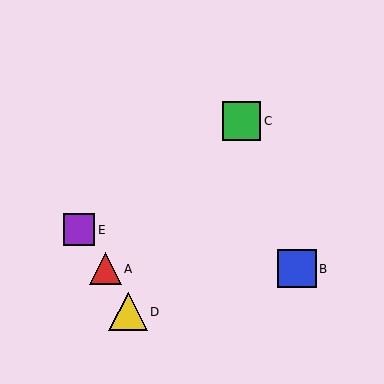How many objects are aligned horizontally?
2 objects (A, B) are aligned horizontally.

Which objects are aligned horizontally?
Objects A, B are aligned horizontally.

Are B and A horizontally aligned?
Yes, both are at y≈269.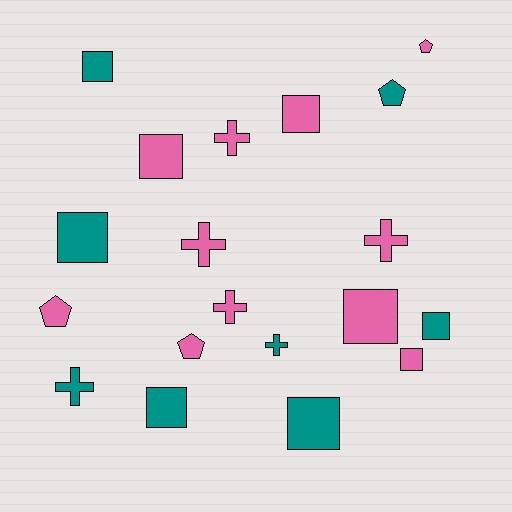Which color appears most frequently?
Pink, with 11 objects.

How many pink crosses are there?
There are 4 pink crosses.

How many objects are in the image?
There are 19 objects.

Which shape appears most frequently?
Square, with 9 objects.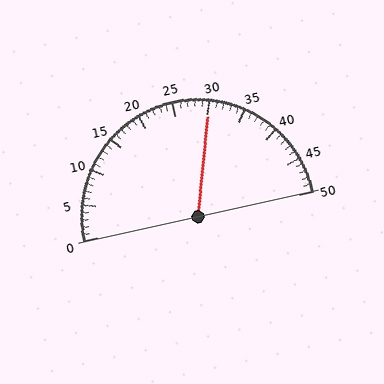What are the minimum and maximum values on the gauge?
The gauge ranges from 0 to 50.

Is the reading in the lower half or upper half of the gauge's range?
The reading is in the upper half of the range (0 to 50).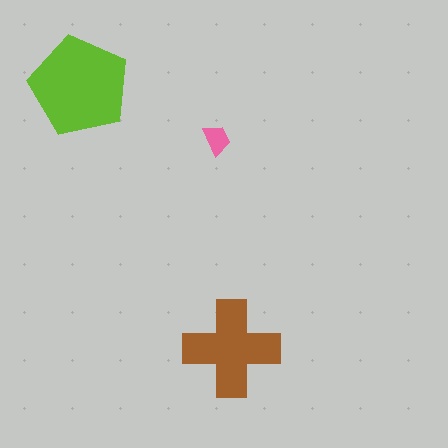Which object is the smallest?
The pink trapezoid.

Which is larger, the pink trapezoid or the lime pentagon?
The lime pentagon.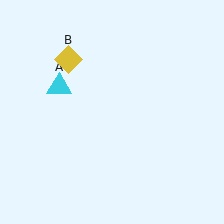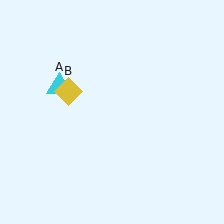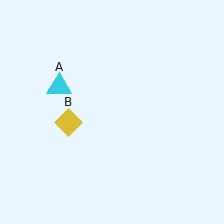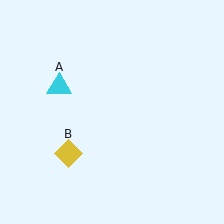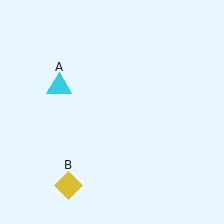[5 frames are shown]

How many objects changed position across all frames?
1 object changed position: yellow diamond (object B).